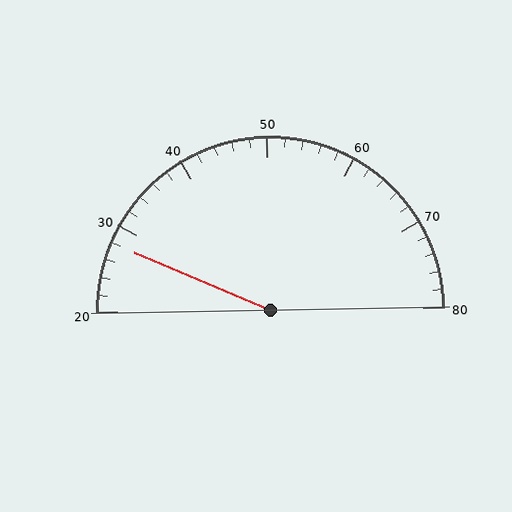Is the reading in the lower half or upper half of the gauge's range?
The reading is in the lower half of the range (20 to 80).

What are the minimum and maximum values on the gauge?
The gauge ranges from 20 to 80.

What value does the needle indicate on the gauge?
The needle indicates approximately 28.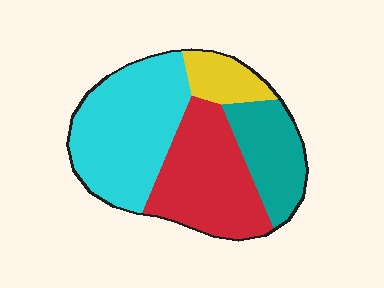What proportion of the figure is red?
Red takes up between a sixth and a third of the figure.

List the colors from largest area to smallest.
From largest to smallest: cyan, red, teal, yellow.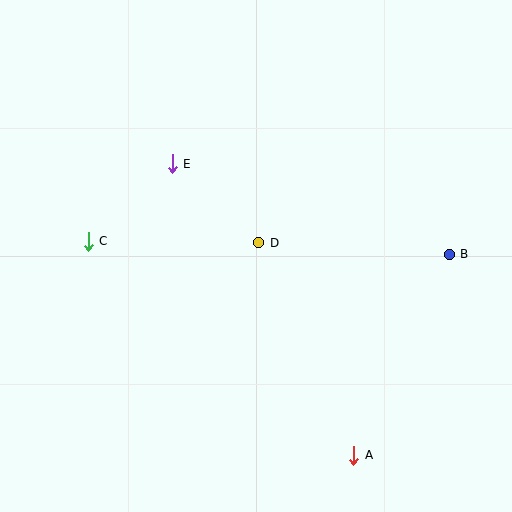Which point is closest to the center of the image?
Point D at (259, 243) is closest to the center.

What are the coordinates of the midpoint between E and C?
The midpoint between E and C is at (130, 202).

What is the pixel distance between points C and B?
The distance between C and B is 361 pixels.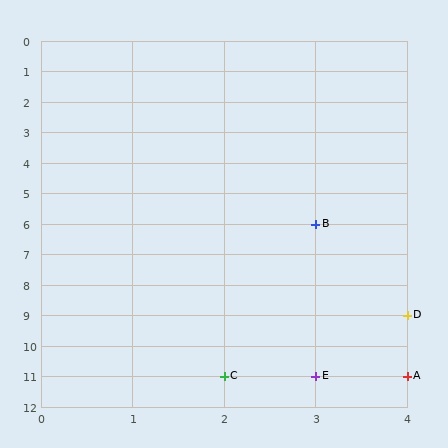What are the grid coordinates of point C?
Point C is at grid coordinates (2, 11).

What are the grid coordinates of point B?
Point B is at grid coordinates (3, 6).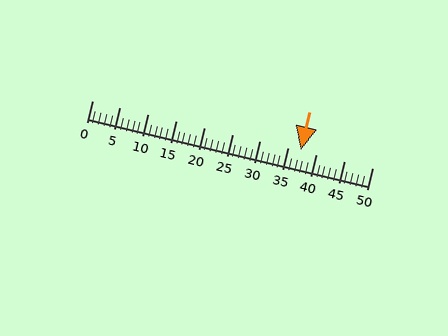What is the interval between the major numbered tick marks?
The major tick marks are spaced 5 units apart.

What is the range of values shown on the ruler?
The ruler shows values from 0 to 50.